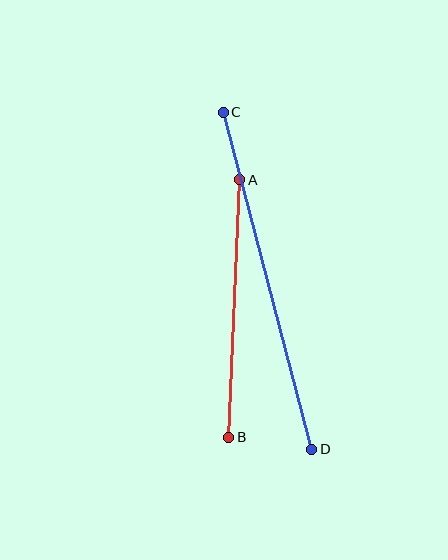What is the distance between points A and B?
The distance is approximately 258 pixels.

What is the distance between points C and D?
The distance is approximately 348 pixels.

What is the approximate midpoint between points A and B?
The midpoint is at approximately (234, 309) pixels.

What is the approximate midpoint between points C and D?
The midpoint is at approximately (267, 281) pixels.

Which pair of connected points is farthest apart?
Points C and D are farthest apart.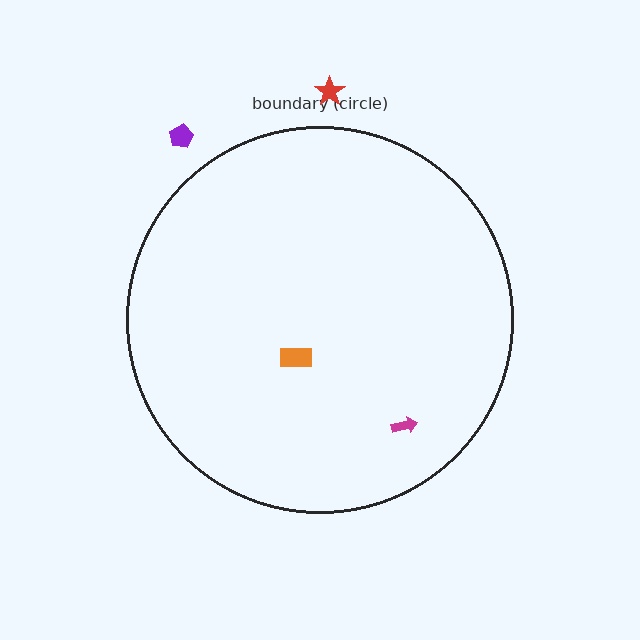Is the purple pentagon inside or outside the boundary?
Outside.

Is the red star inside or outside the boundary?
Outside.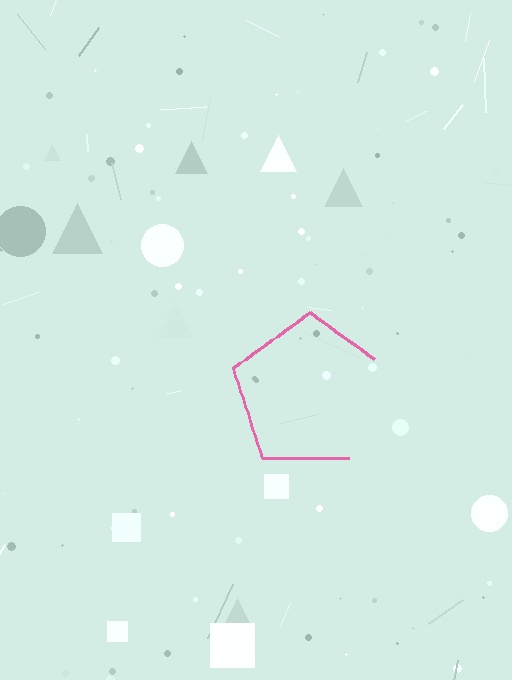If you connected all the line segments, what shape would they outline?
They would outline a pentagon.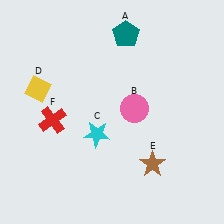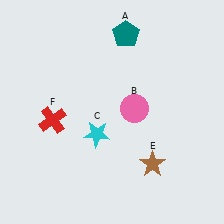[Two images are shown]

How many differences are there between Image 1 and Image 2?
There is 1 difference between the two images.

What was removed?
The yellow diamond (D) was removed in Image 2.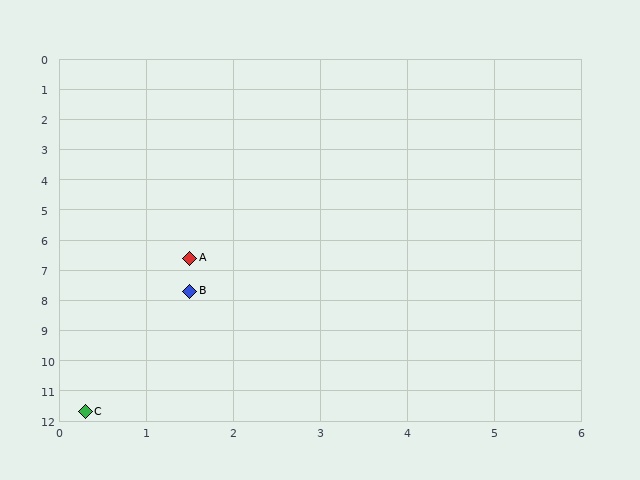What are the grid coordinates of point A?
Point A is at approximately (1.5, 6.6).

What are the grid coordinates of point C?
Point C is at approximately (0.3, 11.7).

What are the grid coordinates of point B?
Point B is at approximately (1.5, 7.7).